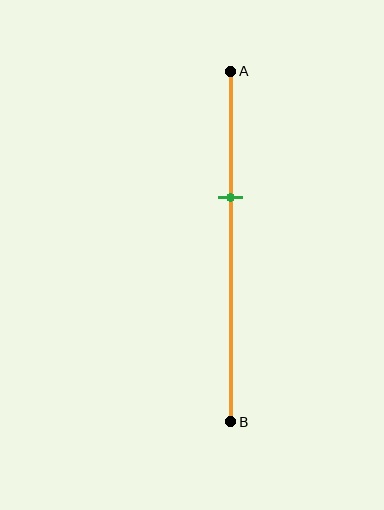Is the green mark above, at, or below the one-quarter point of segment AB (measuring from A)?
The green mark is below the one-quarter point of segment AB.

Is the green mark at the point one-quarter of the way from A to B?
No, the mark is at about 35% from A, not at the 25% one-quarter point.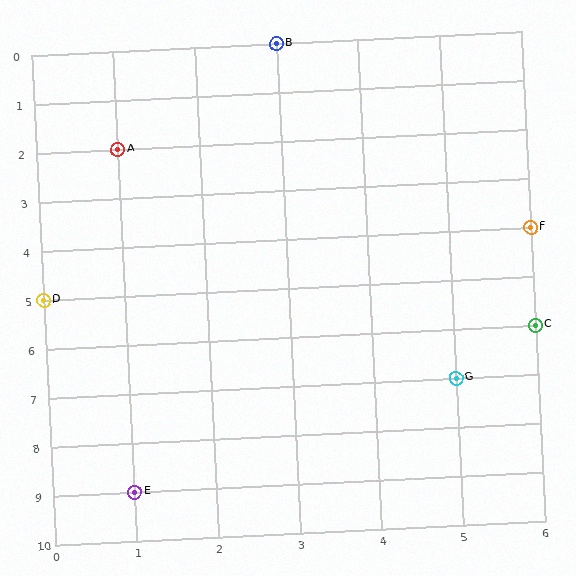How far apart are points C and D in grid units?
Points C and D are 6 columns and 1 row apart (about 6.1 grid units diagonally).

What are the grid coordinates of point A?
Point A is at grid coordinates (1, 2).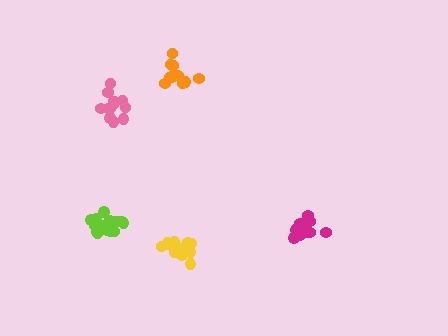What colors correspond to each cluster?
The clusters are colored: pink, yellow, orange, lime, magenta.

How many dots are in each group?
Group 1: 13 dots, Group 2: 13 dots, Group 3: 11 dots, Group 4: 16 dots, Group 5: 12 dots (65 total).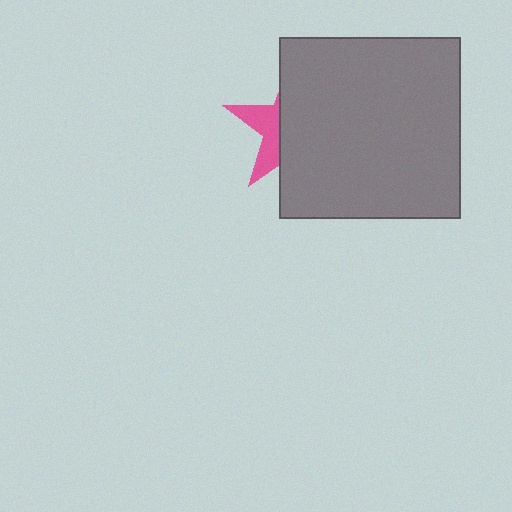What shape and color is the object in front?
The object in front is a gray square.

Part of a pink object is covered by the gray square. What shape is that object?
It is a star.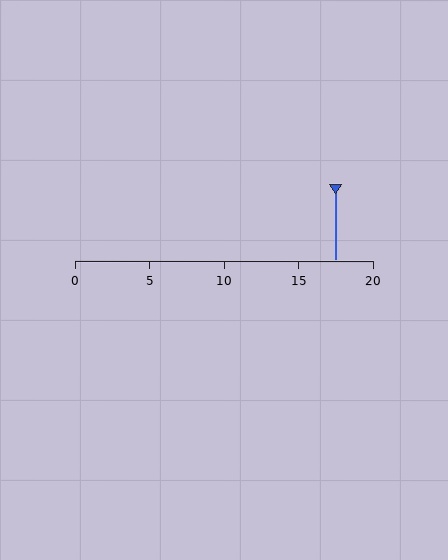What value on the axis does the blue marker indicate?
The marker indicates approximately 17.5.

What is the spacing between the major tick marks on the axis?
The major ticks are spaced 5 apart.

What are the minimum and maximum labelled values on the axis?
The axis runs from 0 to 20.